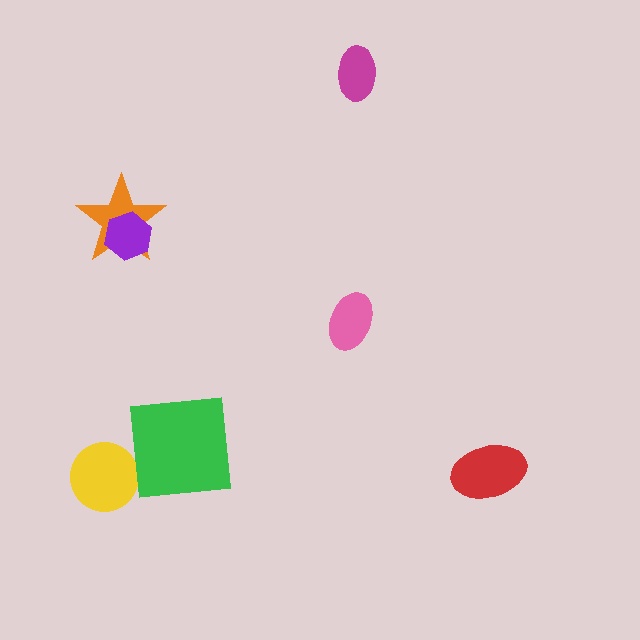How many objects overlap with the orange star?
1 object overlaps with the orange star.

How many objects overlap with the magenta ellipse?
0 objects overlap with the magenta ellipse.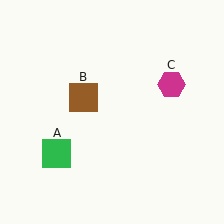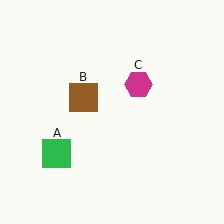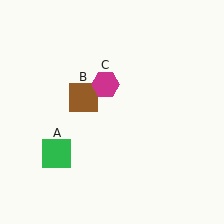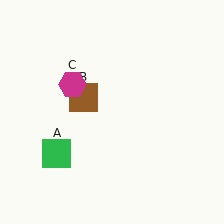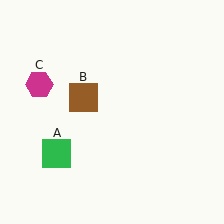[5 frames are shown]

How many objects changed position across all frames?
1 object changed position: magenta hexagon (object C).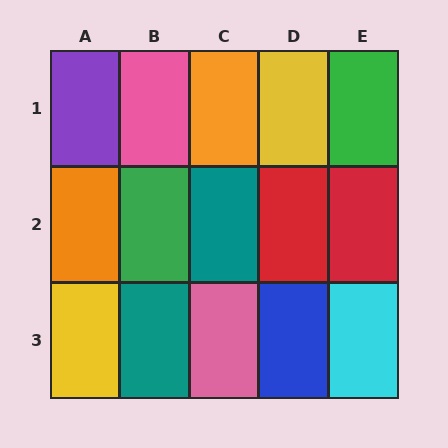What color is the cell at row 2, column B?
Green.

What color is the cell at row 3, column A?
Yellow.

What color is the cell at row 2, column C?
Teal.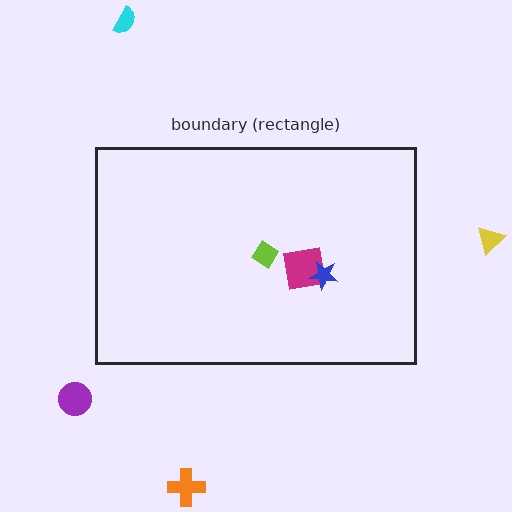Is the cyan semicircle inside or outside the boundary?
Outside.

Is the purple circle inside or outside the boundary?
Outside.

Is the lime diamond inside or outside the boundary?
Inside.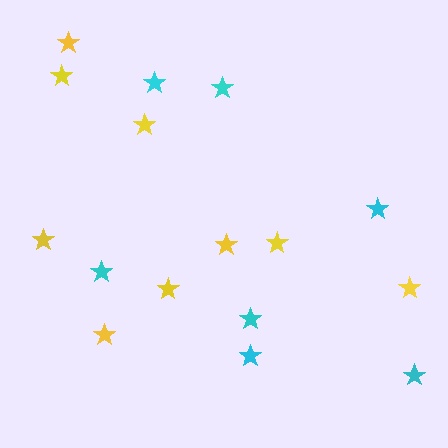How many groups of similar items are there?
There are 2 groups: one group of yellow stars (9) and one group of cyan stars (7).